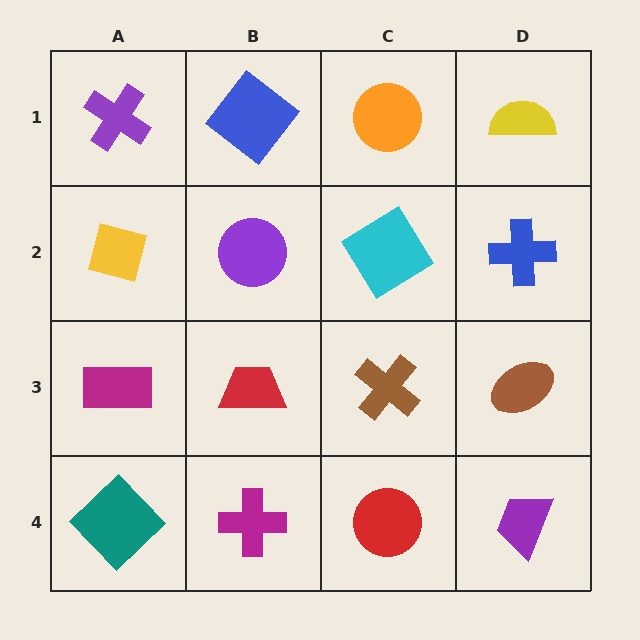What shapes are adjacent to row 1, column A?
A yellow diamond (row 2, column A), a blue diamond (row 1, column B).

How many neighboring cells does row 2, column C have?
4.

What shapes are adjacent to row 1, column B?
A purple circle (row 2, column B), a purple cross (row 1, column A), an orange circle (row 1, column C).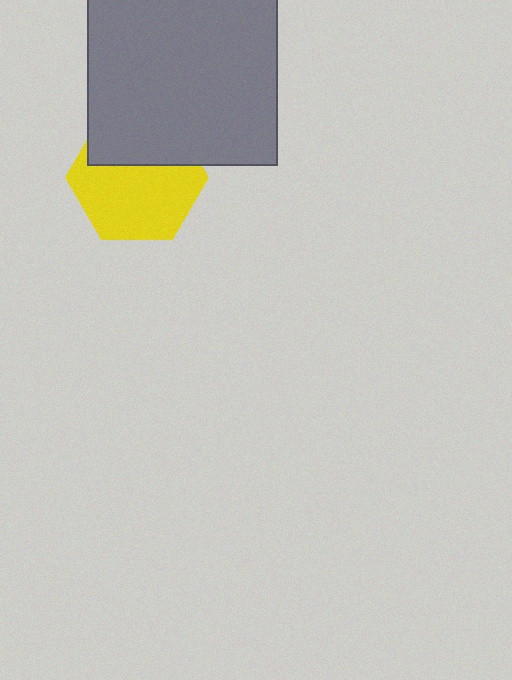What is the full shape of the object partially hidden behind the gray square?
The partially hidden object is a yellow hexagon.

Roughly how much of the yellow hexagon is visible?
About half of it is visible (roughly 64%).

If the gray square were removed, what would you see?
You would see the complete yellow hexagon.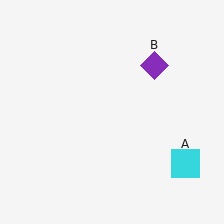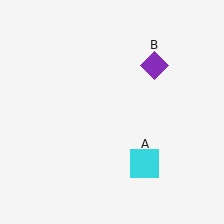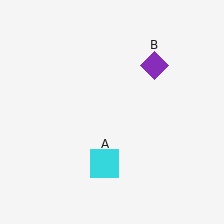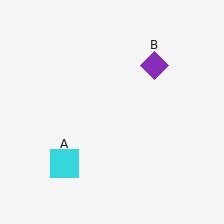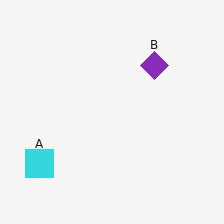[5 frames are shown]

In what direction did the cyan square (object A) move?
The cyan square (object A) moved left.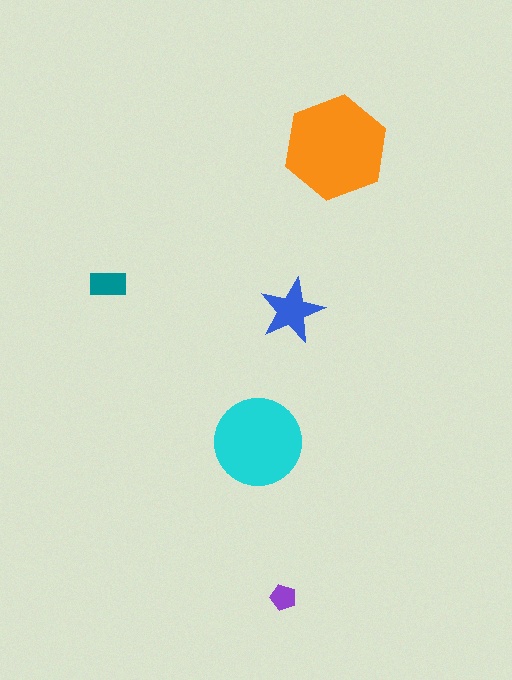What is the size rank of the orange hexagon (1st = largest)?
1st.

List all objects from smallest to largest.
The purple pentagon, the teal rectangle, the blue star, the cyan circle, the orange hexagon.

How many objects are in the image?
There are 5 objects in the image.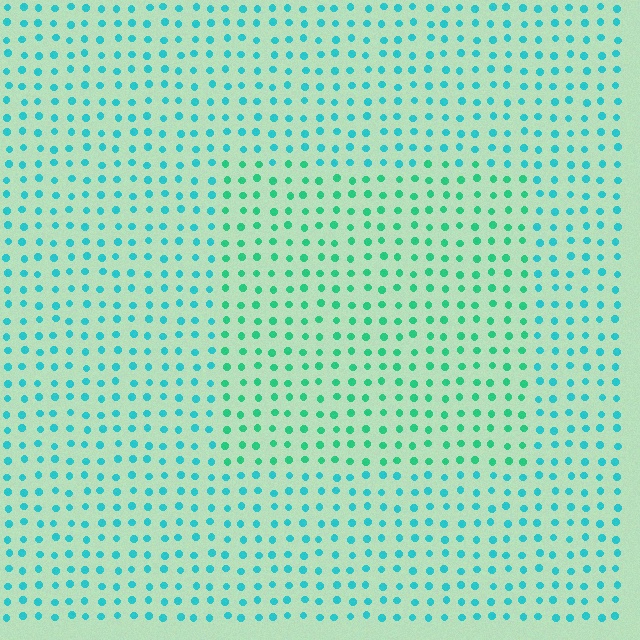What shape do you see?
I see a rectangle.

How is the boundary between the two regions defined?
The boundary is defined purely by a slight shift in hue (about 29 degrees). Spacing, size, and orientation are identical on both sides.